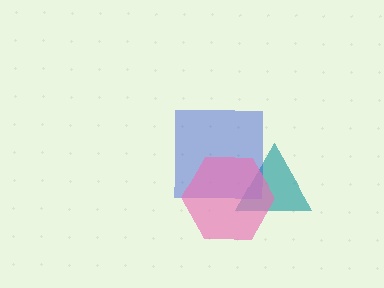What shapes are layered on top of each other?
The layered shapes are: a teal triangle, a blue square, a pink hexagon.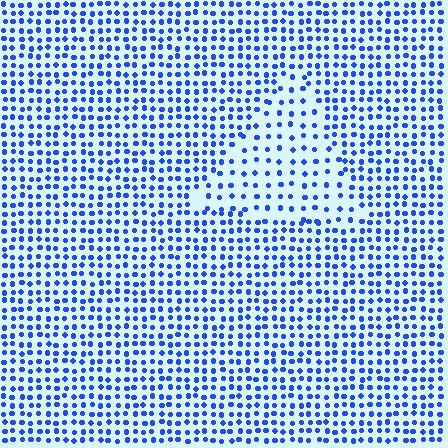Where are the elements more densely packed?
The elements are more densely packed outside the triangle boundary.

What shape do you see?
I see a triangle.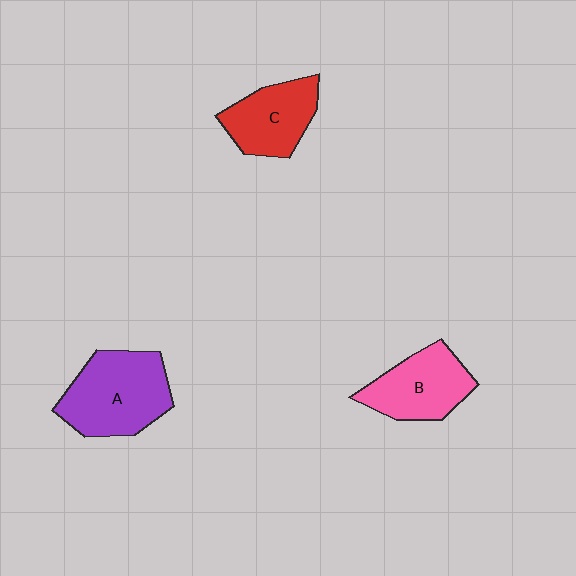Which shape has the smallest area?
Shape C (red).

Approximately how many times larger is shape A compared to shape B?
Approximately 1.3 times.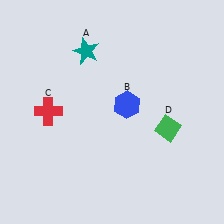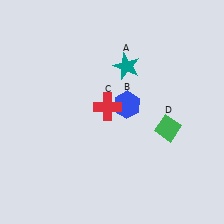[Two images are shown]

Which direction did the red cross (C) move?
The red cross (C) moved right.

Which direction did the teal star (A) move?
The teal star (A) moved right.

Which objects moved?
The objects that moved are: the teal star (A), the red cross (C).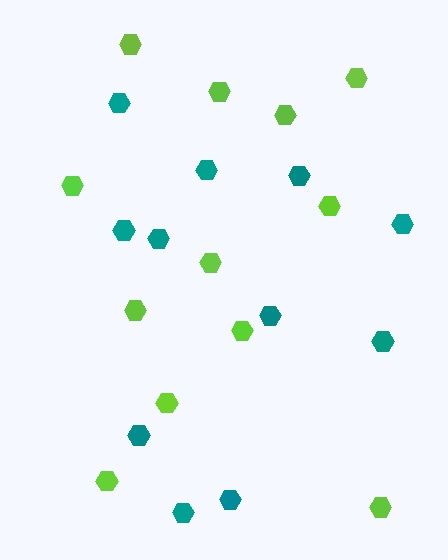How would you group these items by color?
There are 2 groups: one group of teal hexagons (11) and one group of lime hexagons (12).